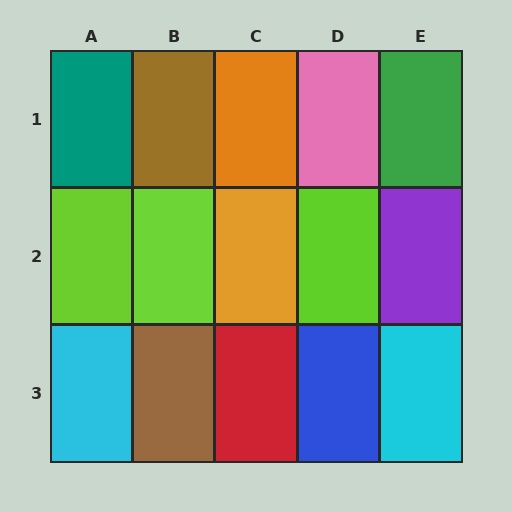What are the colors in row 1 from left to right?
Teal, brown, orange, pink, green.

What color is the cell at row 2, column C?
Orange.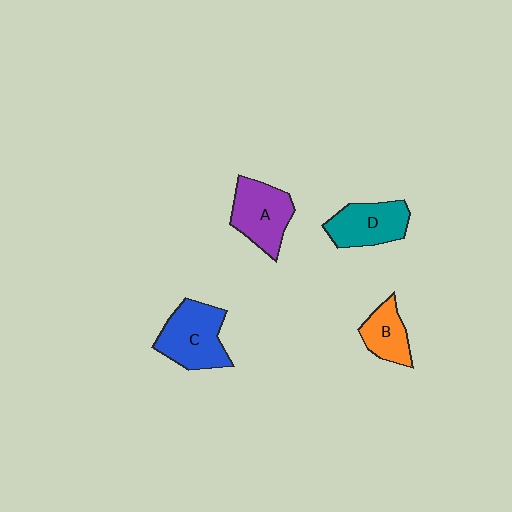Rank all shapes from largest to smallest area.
From largest to smallest: C (blue), A (purple), D (teal), B (orange).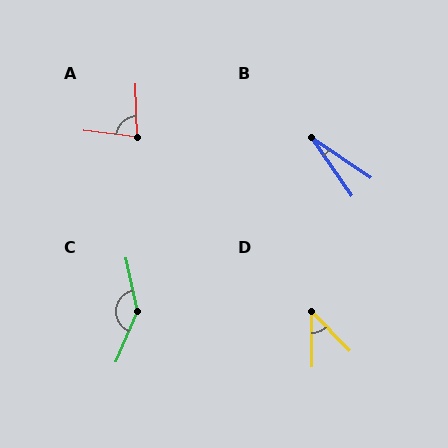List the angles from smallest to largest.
B (21°), D (44°), A (81°), C (144°).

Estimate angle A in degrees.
Approximately 81 degrees.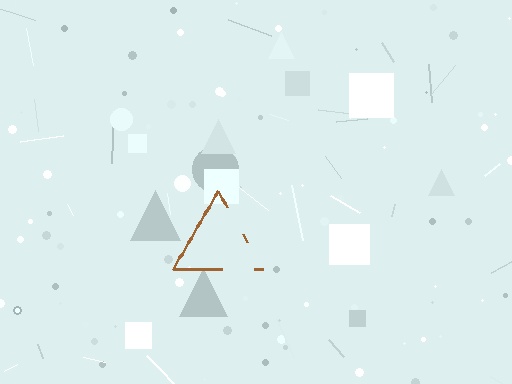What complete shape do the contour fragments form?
The contour fragments form a triangle.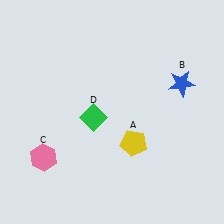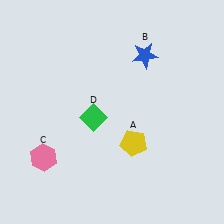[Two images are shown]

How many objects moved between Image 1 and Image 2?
1 object moved between the two images.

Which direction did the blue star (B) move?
The blue star (B) moved left.